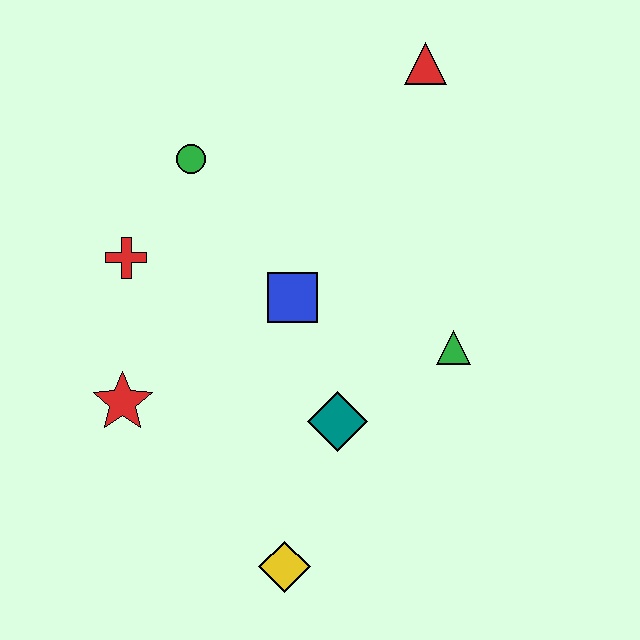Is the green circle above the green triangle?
Yes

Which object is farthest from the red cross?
The red triangle is farthest from the red cross.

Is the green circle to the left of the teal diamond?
Yes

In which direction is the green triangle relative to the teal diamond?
The green triangle is to the right of the teal diamond.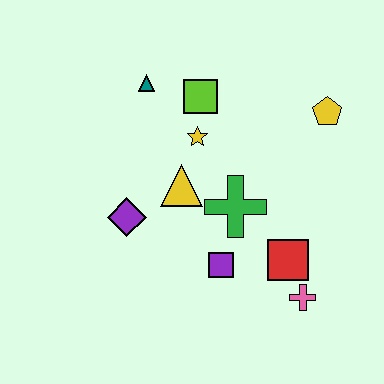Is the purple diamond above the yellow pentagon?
No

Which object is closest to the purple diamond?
The yellow triangle is closest to the purple diamond.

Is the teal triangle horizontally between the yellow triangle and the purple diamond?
Yes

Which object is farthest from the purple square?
The teal triangle is farthest from the purple square.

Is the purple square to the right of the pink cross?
No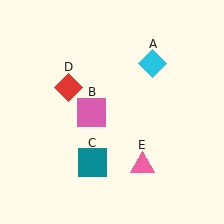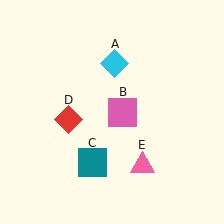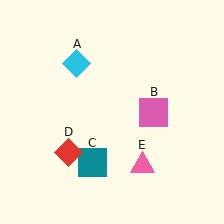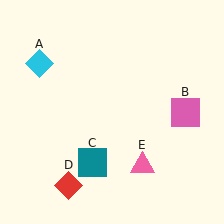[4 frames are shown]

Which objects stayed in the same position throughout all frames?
Teal square (object C) and pink triangle (object E) remained stationary.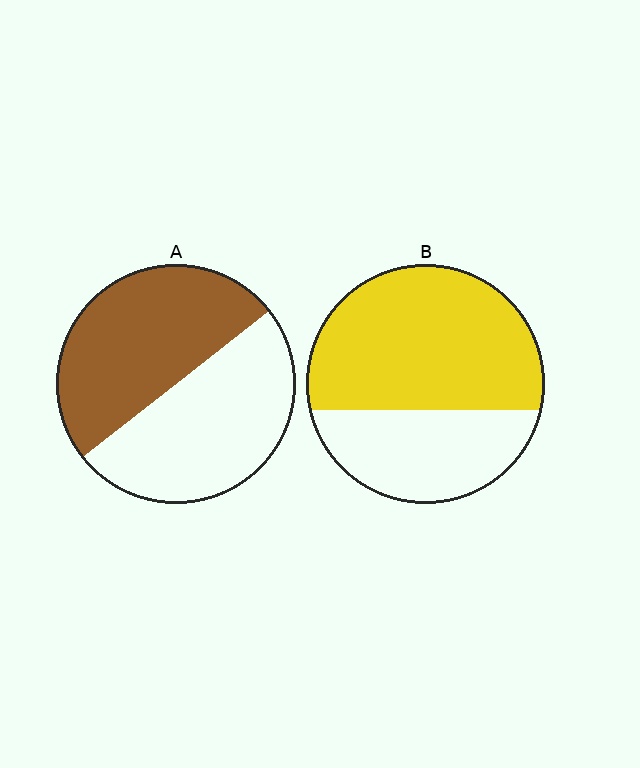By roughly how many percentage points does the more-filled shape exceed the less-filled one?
By roughly 15 percentage points (B over A).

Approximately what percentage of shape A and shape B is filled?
A is approximately 50% and B is approximately 65%.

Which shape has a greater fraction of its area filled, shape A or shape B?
Shape B.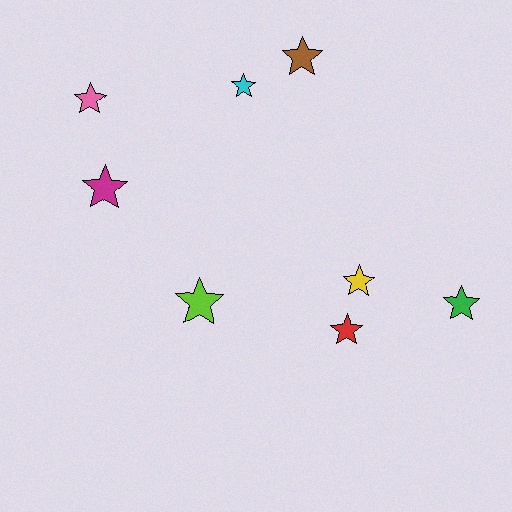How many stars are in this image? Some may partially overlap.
There are 8 stars.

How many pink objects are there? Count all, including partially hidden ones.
There is 1 pink object.